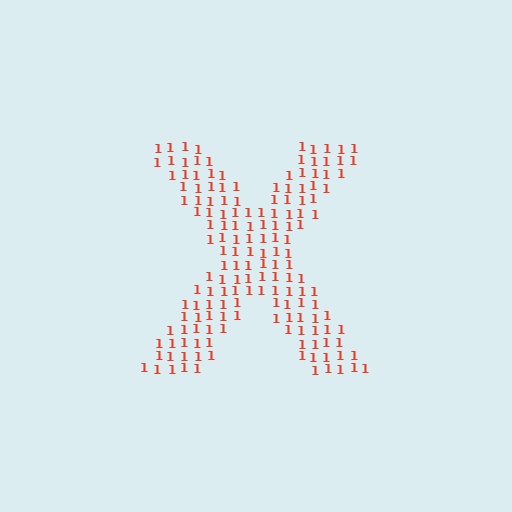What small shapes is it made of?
It is made of small digit 1's.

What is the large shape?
The large shape is the letter X.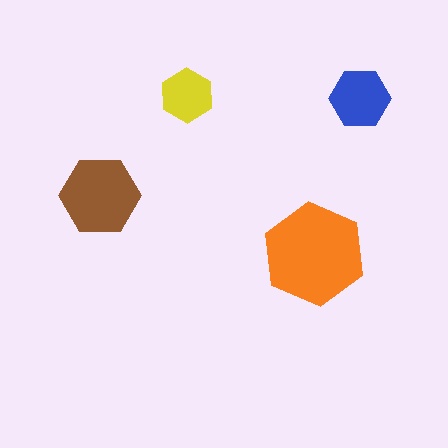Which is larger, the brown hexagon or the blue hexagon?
The brown one.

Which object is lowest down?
The orange hexagon is bottommost.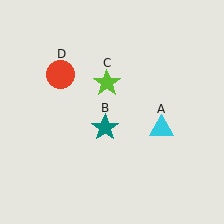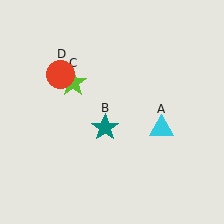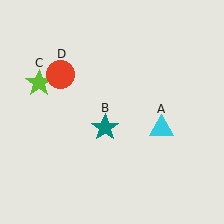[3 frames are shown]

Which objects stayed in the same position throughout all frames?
Cyan triangle (object A) and teal star (object B) and red circle (object D) remained stationary.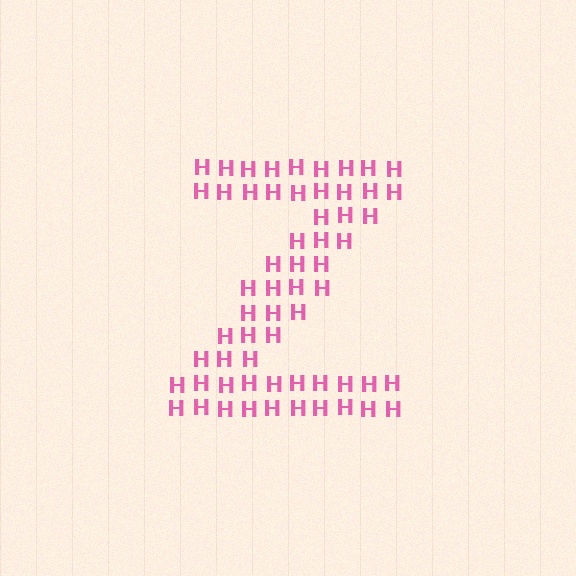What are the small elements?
The small elements are letter H's.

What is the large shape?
The large shape is the letter Z.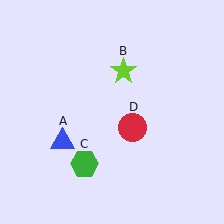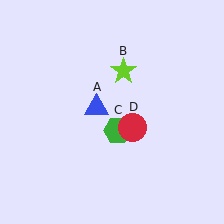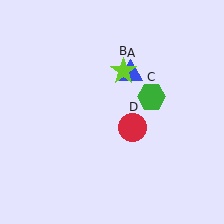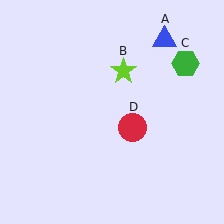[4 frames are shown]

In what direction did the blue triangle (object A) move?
The blue triangle (object A) moved up and to the right.